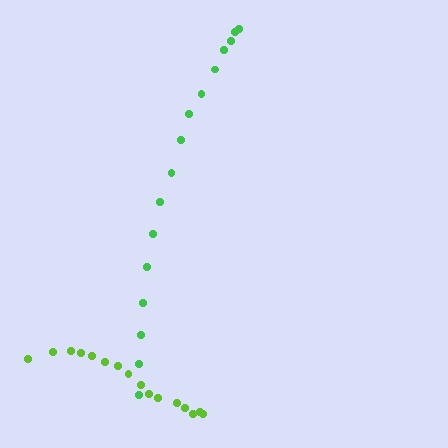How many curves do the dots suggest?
There are 2 distinct paths.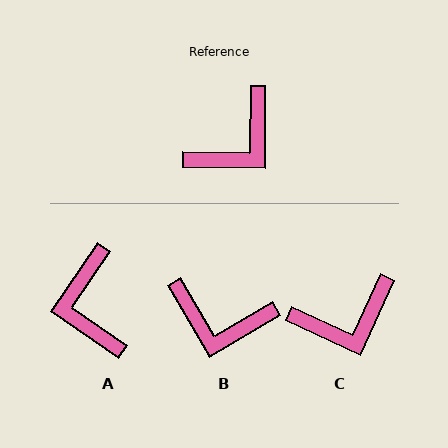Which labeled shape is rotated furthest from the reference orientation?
A, about 124 degrees away.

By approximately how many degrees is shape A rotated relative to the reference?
Approximately 124 degrees clockwise.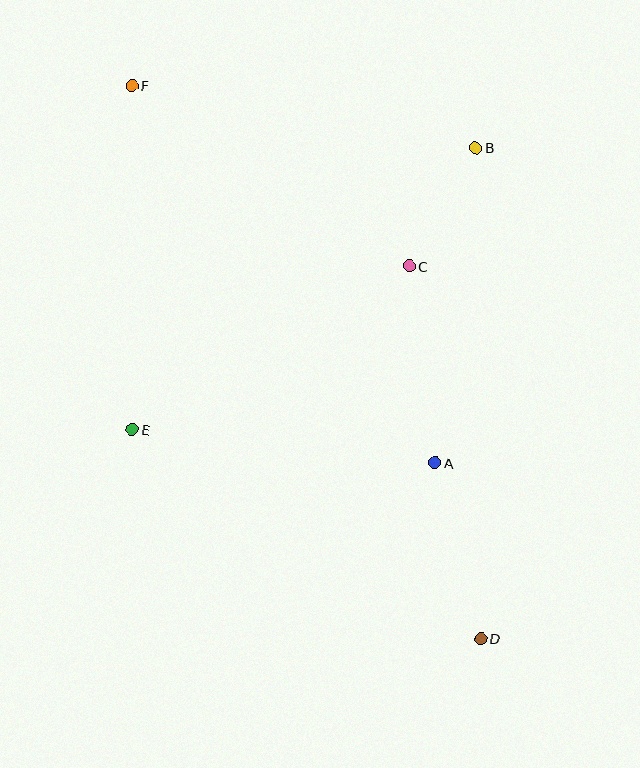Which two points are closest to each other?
Points B and C are closest to each other.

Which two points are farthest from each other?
Points D and F are farthest from each other.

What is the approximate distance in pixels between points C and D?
The distance between C and D is approximately 379 pixels.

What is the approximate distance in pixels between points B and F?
The distance between B and F is approximately 349 pixels.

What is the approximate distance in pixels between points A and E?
The distance between A and E is approximately 305 pixels.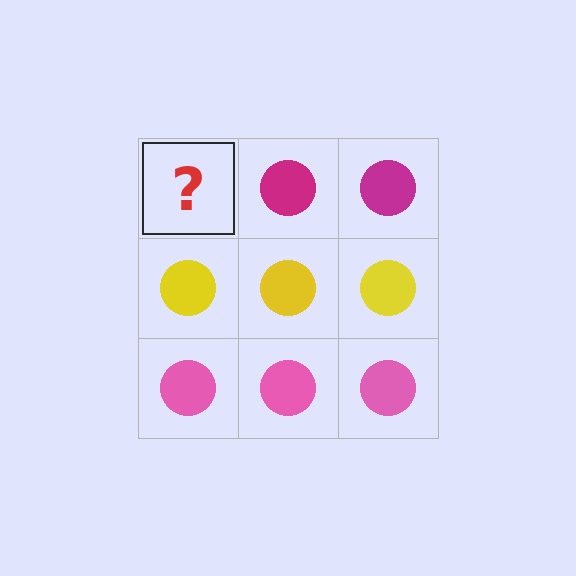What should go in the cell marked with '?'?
The missing cell should contain a magenta circle.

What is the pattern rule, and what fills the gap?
The rule is that each row has a consistent color. The gap should be filled with a magenta circle.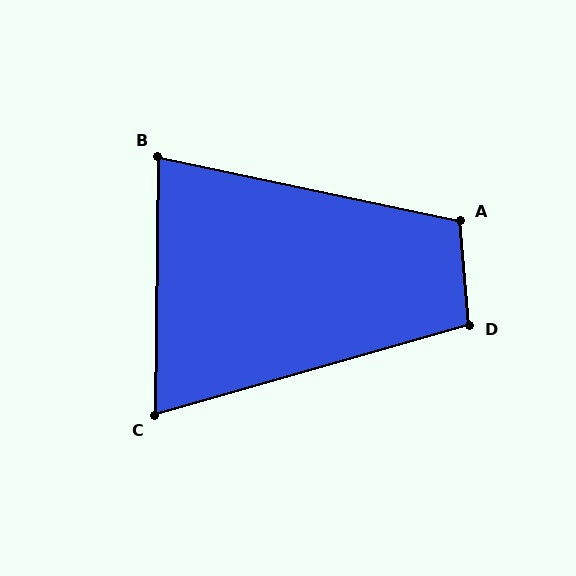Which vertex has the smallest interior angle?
C, at approximately 73 degrees.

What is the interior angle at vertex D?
Approximately 101 degrees (obtuse).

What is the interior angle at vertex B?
Approximately 79 degrees (acute).